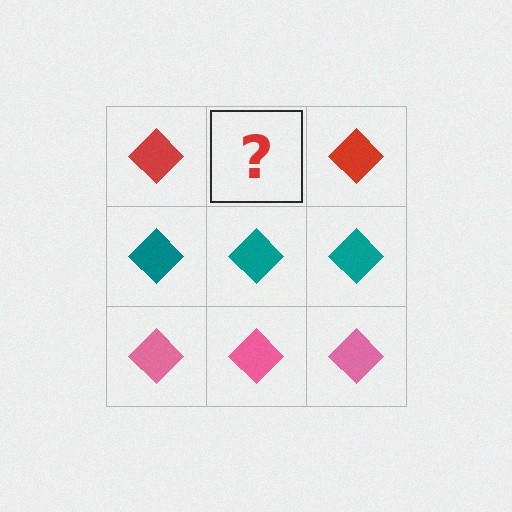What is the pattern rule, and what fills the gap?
The rule is that each row has a consistent color. The gap should be filled with a red diamond.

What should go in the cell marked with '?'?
The missing cell should contain a red diamond.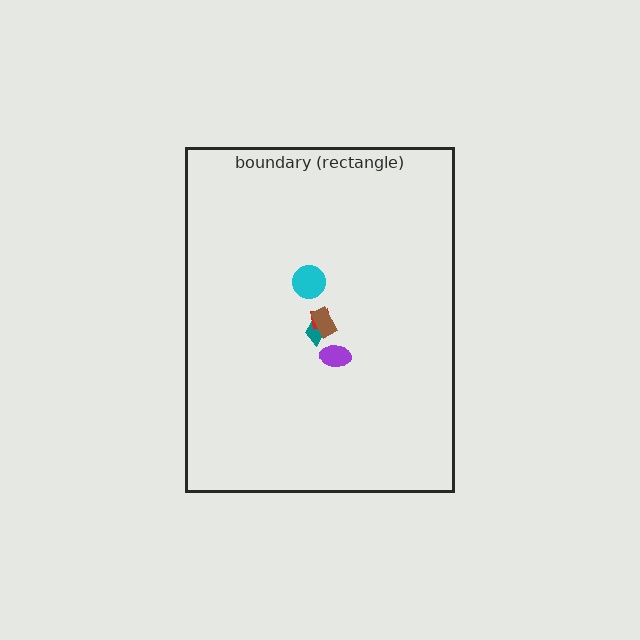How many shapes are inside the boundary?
5 inside, 0 outside.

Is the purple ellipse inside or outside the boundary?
Inside.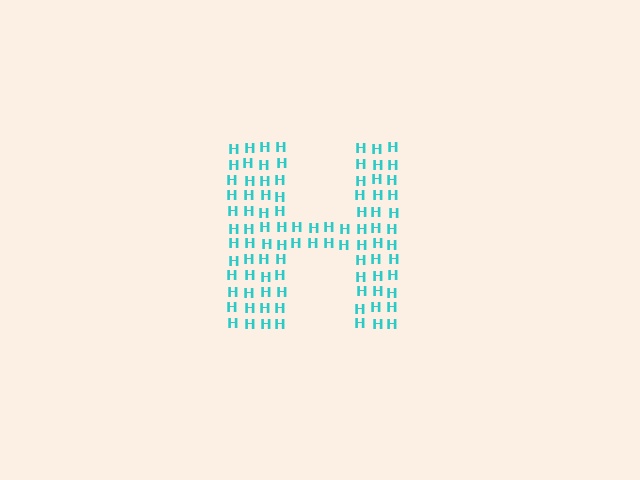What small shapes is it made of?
It is made of small letter H's.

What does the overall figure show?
The overall figure shows the letter H.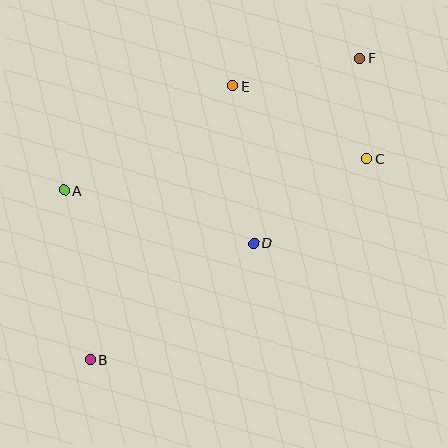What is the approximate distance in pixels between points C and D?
The distance between C and D is approximately 141 pixels.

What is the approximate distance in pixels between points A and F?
The distance between A and F is approximately 323 pixels.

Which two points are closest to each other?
Points C and F are closest to each other.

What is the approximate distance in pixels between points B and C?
The distance between B and C is approximately 342 pixels.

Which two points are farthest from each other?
Points B and F are farthest from each other.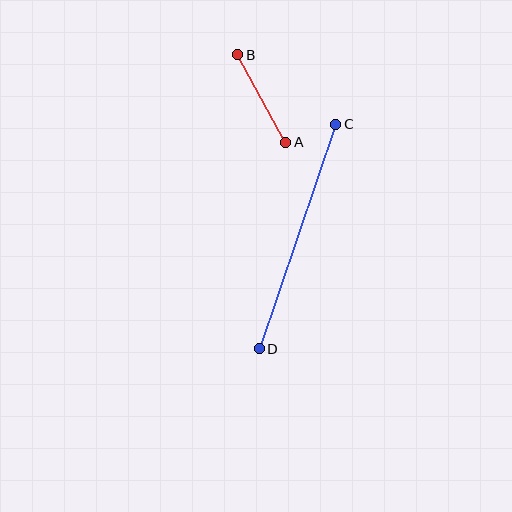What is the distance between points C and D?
The distance is approximately 237 pixels.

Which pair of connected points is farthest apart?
Points C and D are farthest apart.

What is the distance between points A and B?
The distance is approximately 100 pixels.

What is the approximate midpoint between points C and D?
The midpoint is at approximately (297, 236) pixels.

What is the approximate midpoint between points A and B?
The midpoint is at approximately (262, 99) pixels.